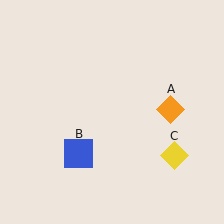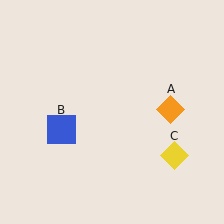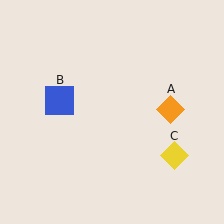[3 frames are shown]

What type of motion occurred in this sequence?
The blue square (object B) rotated clockwise around the center of the scene.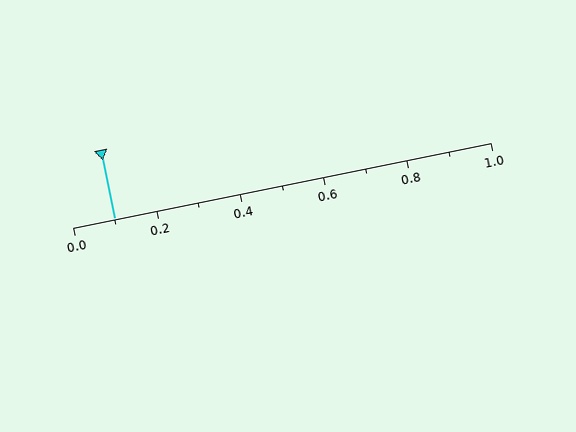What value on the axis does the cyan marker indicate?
The marker indicates approximately 0.1.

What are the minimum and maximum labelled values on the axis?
The axis runs from 0.0 to 1.0.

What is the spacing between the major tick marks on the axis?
The major ticks are spaced 0.2 apart.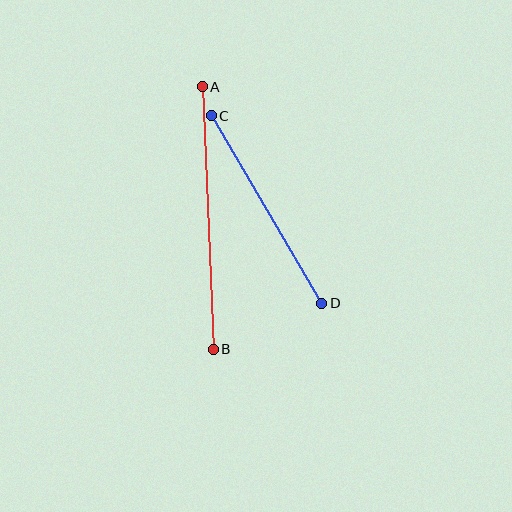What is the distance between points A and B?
The distance is approximately 263 pixels.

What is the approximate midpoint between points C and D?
The midpoint is at approximately (266, 210) pixels.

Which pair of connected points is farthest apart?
Points A and B are farthest apart.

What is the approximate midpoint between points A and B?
The midpoint is at approximately (208, 218) pixels.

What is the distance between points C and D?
The distance is approximately 218 pixels.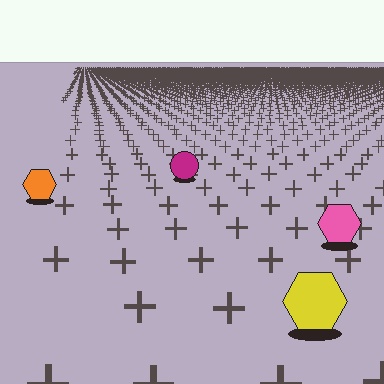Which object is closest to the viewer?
The yellow hexagon is closest. The texture marks near it are larger and more spread out.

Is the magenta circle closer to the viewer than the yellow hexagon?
No. The yellow hexagon is closer — you can tell from the texture gradient: the ground texture is coarser near it.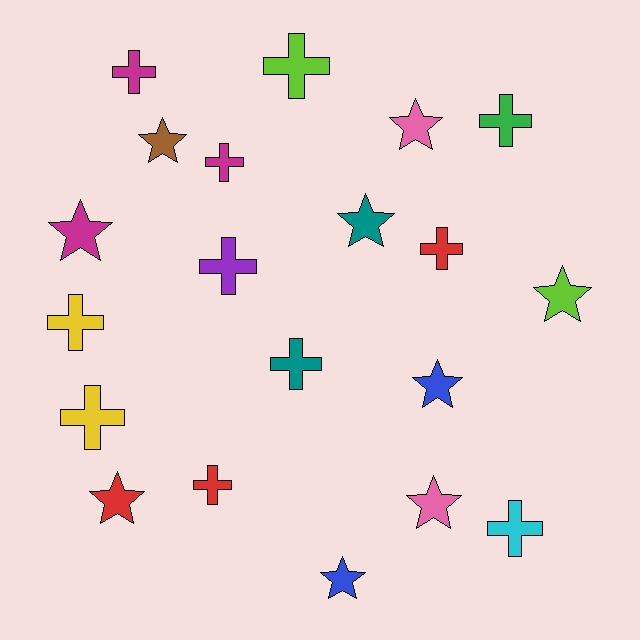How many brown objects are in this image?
There is 1 brown object.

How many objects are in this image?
There are 20 objects.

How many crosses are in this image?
There are 11 crosses.